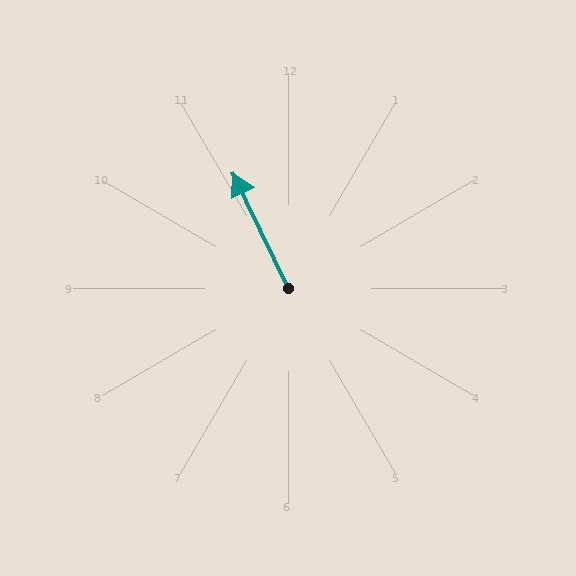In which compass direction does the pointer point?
Northwest.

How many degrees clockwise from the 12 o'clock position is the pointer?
Approximately 334 degrees.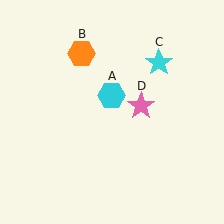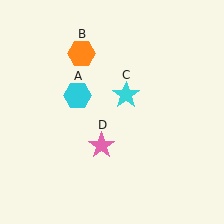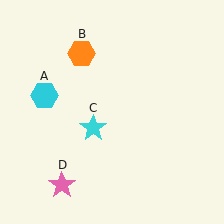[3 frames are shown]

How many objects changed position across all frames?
3 objects changed position: cyan hexagon (object A), cyan star (object C), pink star (object D).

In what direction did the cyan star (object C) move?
The cyan star (object C) moved down and to the left.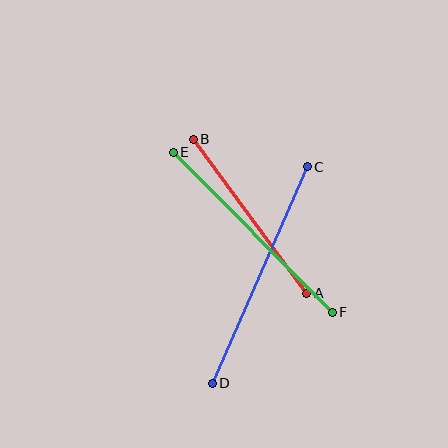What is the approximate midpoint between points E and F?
The midpoint is at approximately (253, 232) pixels.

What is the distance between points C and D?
The distance is approximately 236 pixels.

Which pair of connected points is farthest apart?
Points C and D are farthest apart.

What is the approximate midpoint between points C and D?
The midpoint is at approximately (260, 275) pixels.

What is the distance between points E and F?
The distance is approximately 225 pixels.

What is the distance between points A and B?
The distance is approximately 191 pixels.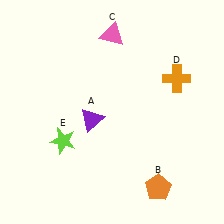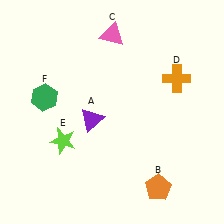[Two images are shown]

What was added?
A green hexagon (F) was added in Image 2.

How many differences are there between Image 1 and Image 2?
There is 1 difference between the two images.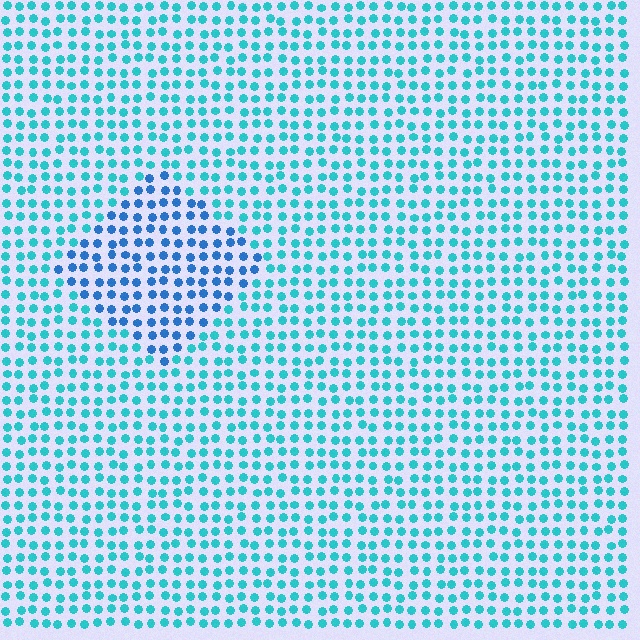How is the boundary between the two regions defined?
The boundary is defined purely by a slight shift in hue (about 31 degrees). Spacing, size, and orientation are identical on both sides.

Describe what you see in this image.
The image is filled with small cyan elements in a uniform arrangement. A diamond-shaped region is visible where the elements are tinted to a slightly different hue, forming a subtle color boundary.